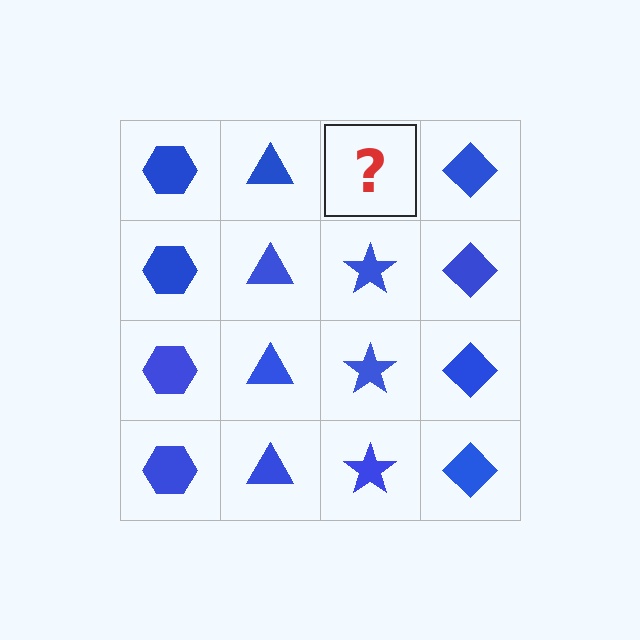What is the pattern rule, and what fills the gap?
The rule is that each column has a consistent shape. The gap should be filled with a blue star.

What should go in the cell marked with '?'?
The missing cell should contain a blue star.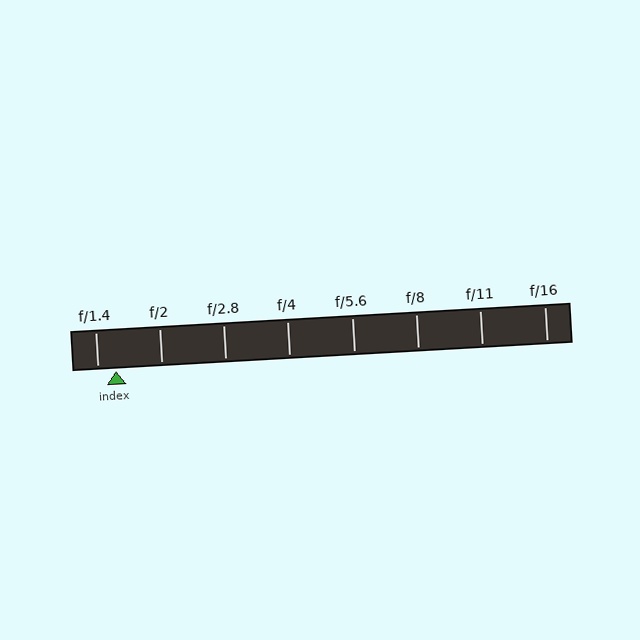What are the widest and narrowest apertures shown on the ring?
The widest aperture shown is f/1.4 and the narrowest is f/16.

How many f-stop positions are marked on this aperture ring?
There are 8 f-stop positions marked.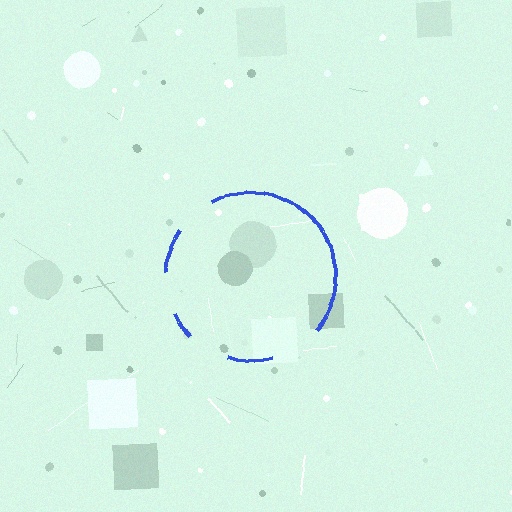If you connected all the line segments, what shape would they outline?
They would outline a circle.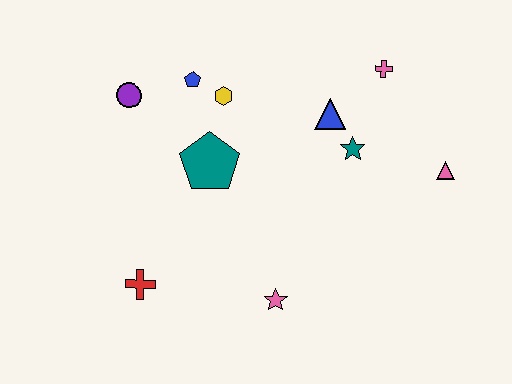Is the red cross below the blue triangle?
Yes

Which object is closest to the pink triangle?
The teal star is closest to the pink triangle.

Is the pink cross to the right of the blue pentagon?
Yes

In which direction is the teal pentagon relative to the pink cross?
The teal pentagon is to the left of the pink cross.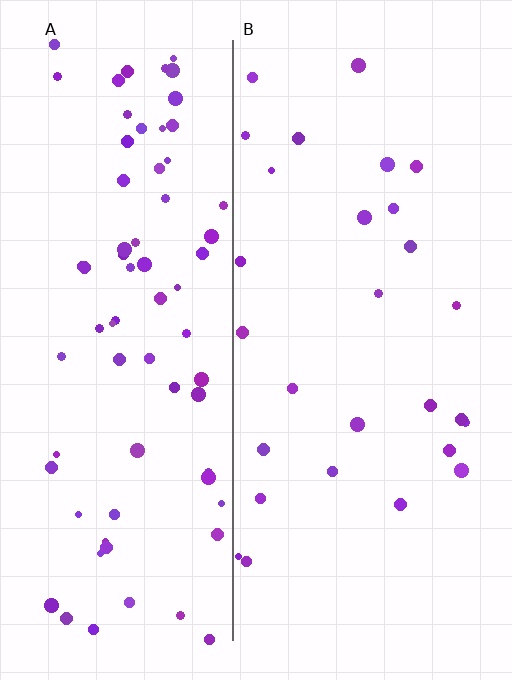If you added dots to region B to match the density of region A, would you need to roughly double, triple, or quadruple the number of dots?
Approximately triple.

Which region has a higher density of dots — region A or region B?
A (the left).